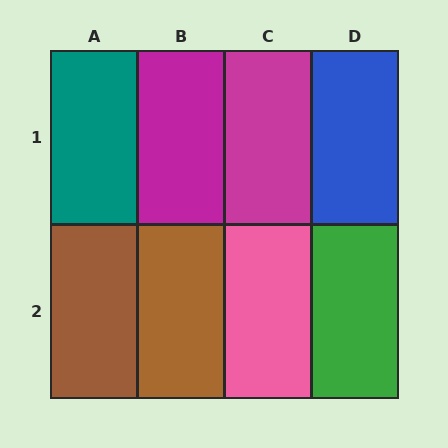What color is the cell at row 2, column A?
Brown.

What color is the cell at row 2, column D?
Green.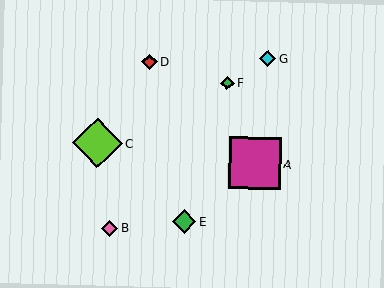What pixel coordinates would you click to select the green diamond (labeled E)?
Click at (184, 221) to select the green diamond E.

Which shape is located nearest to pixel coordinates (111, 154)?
The lime diamond (labeled C) at (97, 143) is nearest to that location.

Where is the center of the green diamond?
The center of the green diamond is at (227, 83).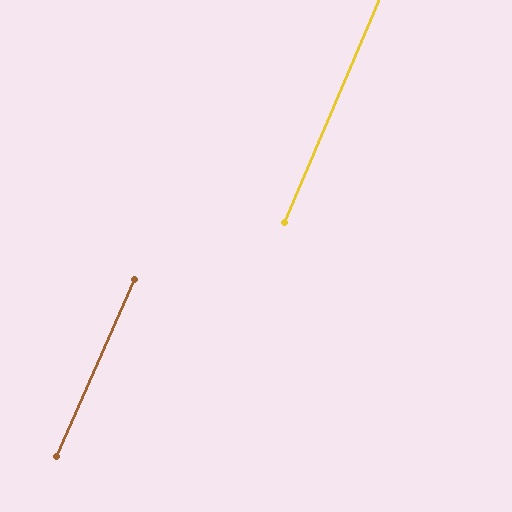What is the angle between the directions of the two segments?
Approximately 1 degree.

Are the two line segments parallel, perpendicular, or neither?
Parallel — their directions differ by only 0.7°.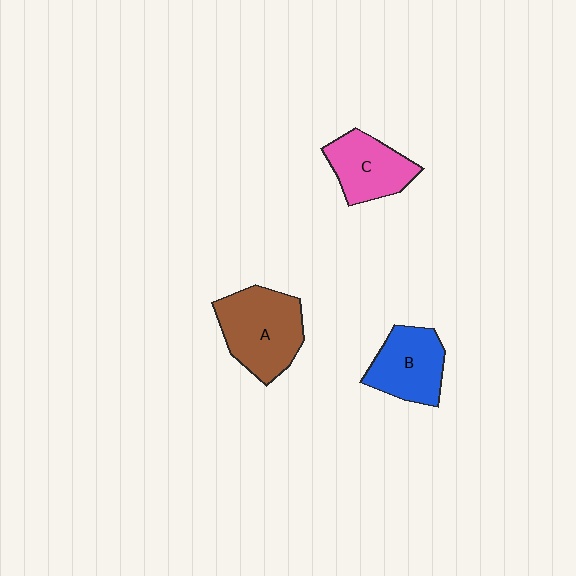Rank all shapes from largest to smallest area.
From largest to smallest: A (brown), B (blue), C (pink).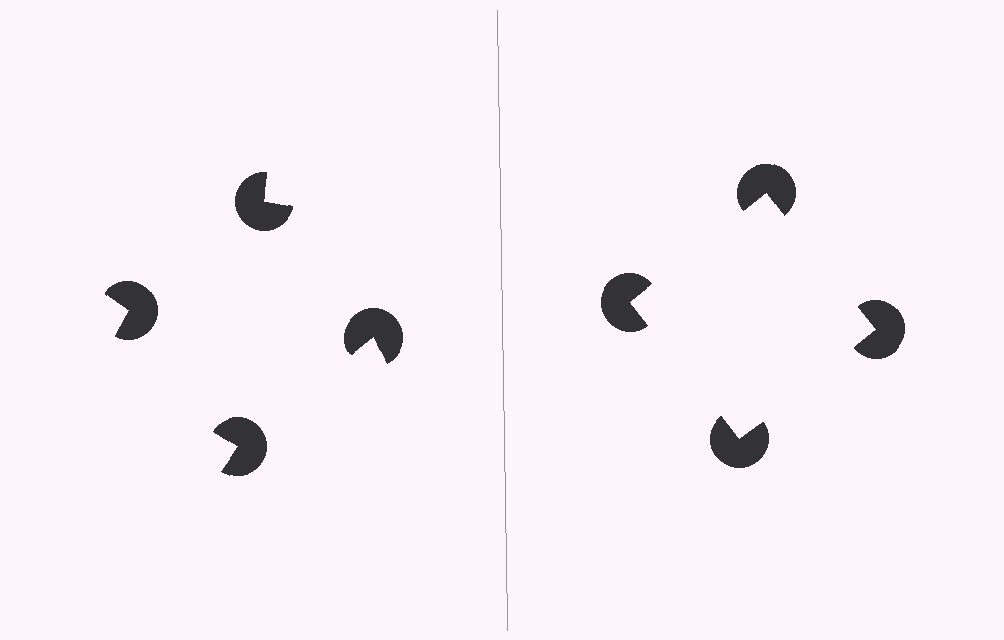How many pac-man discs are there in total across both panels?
8 — 4 on each side.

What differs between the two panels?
The pac-man discs are positioned identically on both sides; only the wedge orientations differ. On the right they align to a square; on the left they are misaligned.